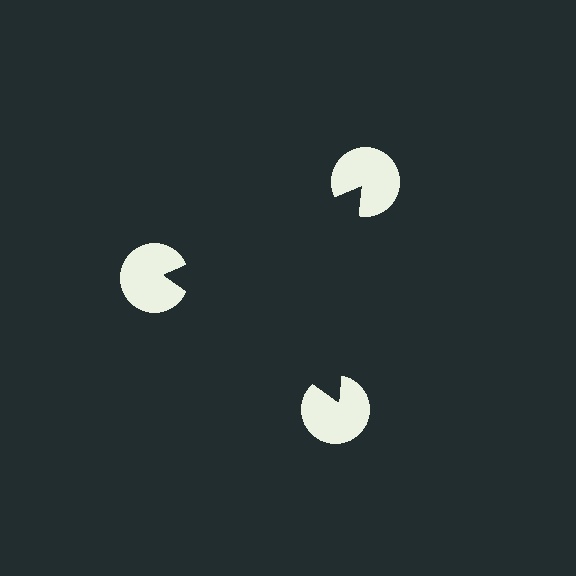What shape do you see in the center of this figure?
An illusory triangle — its edges are inferred from the aligned wedge cuts in the pac-man discs, not physically drawn.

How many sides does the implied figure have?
3 sides.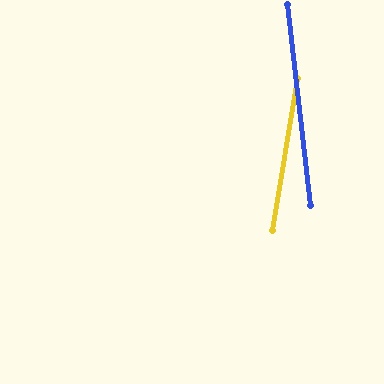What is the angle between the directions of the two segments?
Approximately 16 degrees.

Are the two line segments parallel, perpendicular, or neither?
Neither parallel nor perpendicular — they differ by about 16°.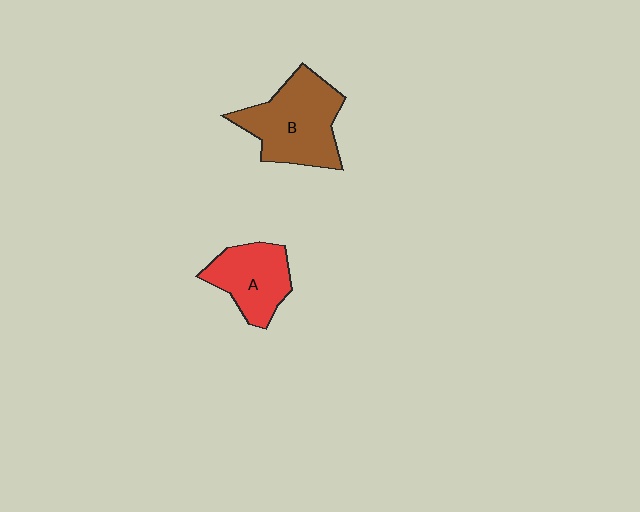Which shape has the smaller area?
Shape A (red).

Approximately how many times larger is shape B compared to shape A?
Approximately 1.4 times.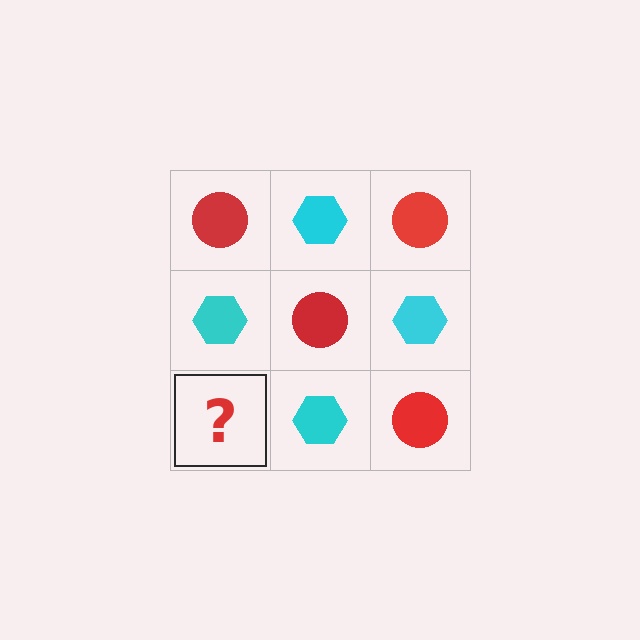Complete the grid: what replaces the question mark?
The question mark should be replaced with a red circle.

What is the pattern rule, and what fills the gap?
The rule is that it alternates red circle and cyan hexagon in a checkerboard pattern. The gap should be filled with a red circle.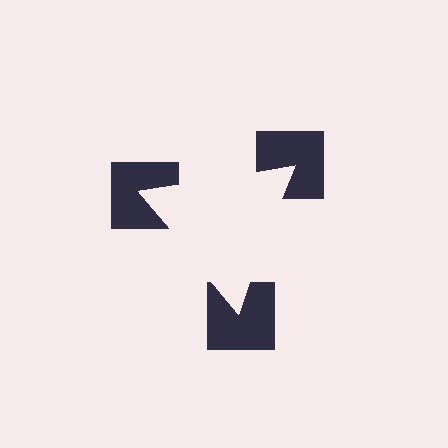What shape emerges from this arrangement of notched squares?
An illusory triangle — its edges are inferred from the aligned wedge cuts in the notched squares, not physically drawn.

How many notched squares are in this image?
There are 3 — one at each vertex of the illusory triangle.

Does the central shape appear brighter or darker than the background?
It typically appears slightly brighter than the background, even though no actual brightness change is drawn.